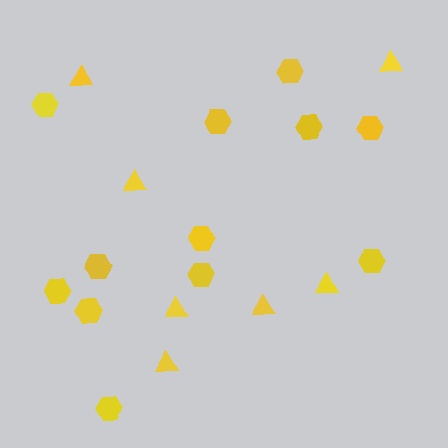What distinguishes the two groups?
There are 2 groups: one group of triangles (7) and one group of hexagons (12).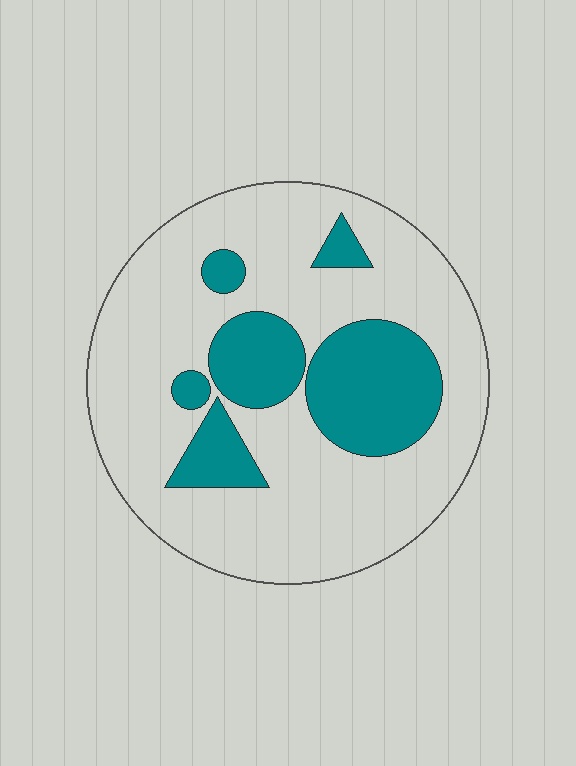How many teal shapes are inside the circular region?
6.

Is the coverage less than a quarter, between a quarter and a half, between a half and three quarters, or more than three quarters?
Less than a quarter.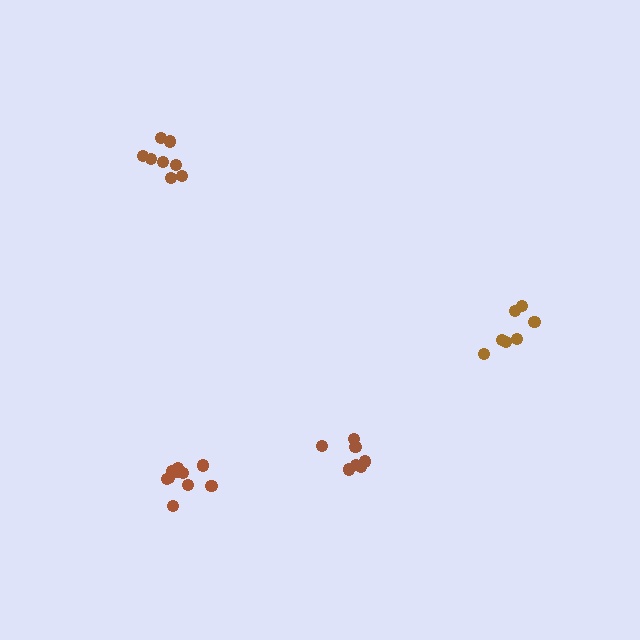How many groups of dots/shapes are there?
There are 4 groups.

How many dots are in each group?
Group 1: 7 dots, Group 2: 7 dots, Group 3: 8 dots, Group 4: 10 dots (32 total).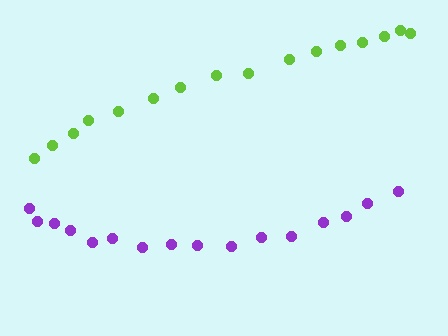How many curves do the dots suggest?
There are 2 distinct paths.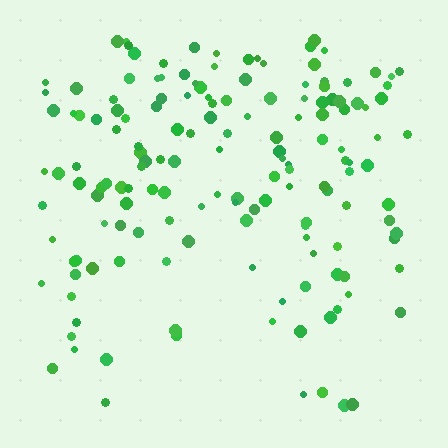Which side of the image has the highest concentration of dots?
The top.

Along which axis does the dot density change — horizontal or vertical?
Vertical.